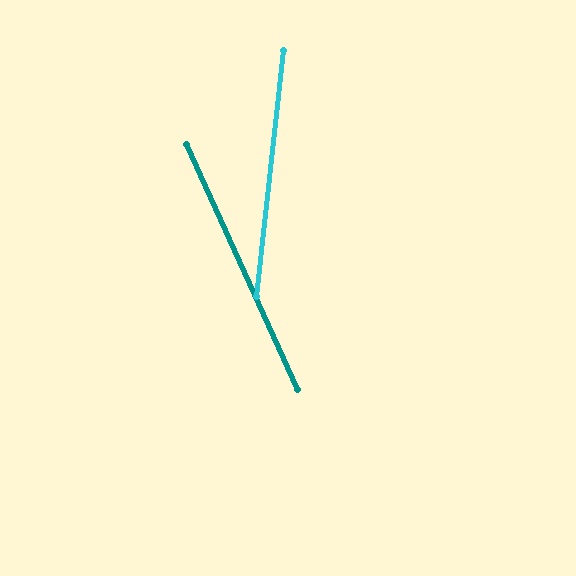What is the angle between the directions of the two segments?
Approximately 31 degrees.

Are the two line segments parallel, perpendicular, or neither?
Neither parallel nor perpendicular — they differ by about 31°.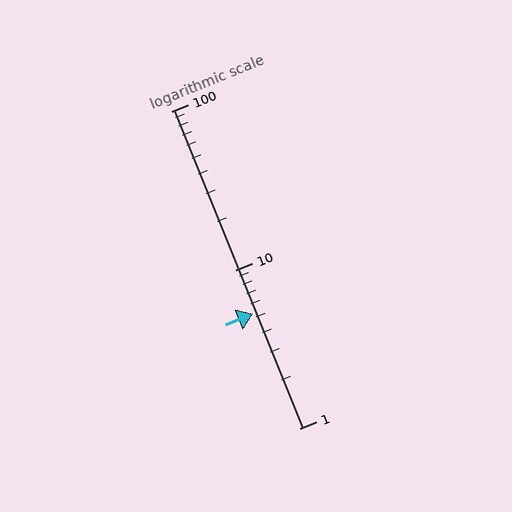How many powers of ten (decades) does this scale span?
The scale spans 2 decades, from 1 to 100.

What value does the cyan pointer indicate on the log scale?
The pointer indicates approximately 5.3.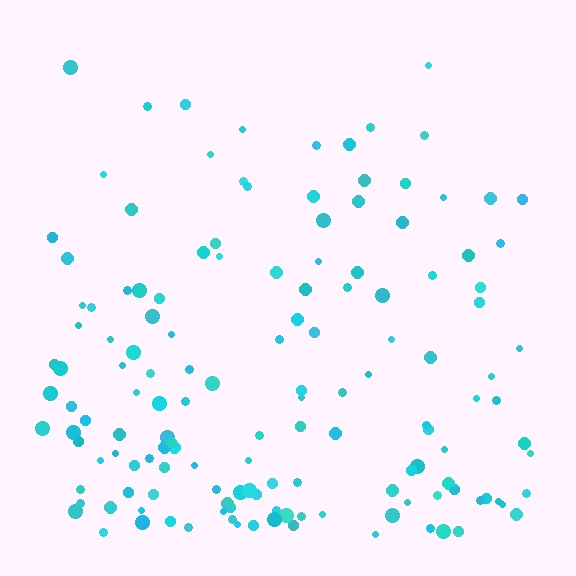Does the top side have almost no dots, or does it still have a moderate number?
Still a moderate number, just noticeably fewer than the bottom.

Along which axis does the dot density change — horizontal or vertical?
Vertical.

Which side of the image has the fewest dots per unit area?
The top.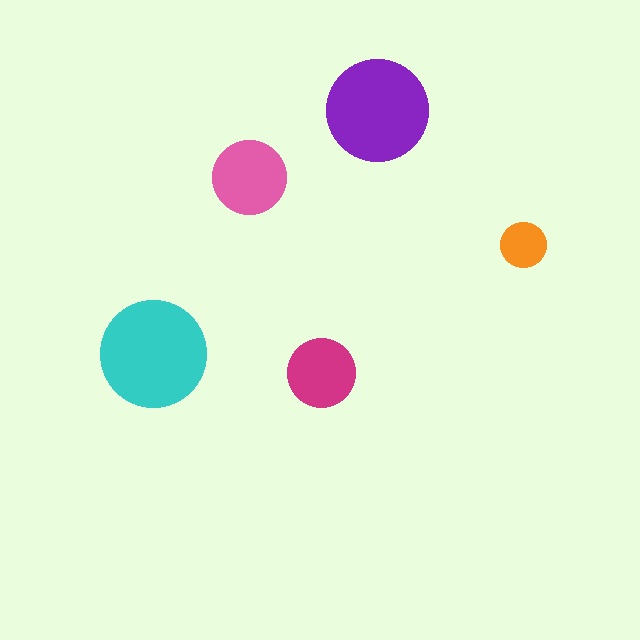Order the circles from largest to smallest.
the cyan one, the purple one, the pink one, the magenta one, the orange one.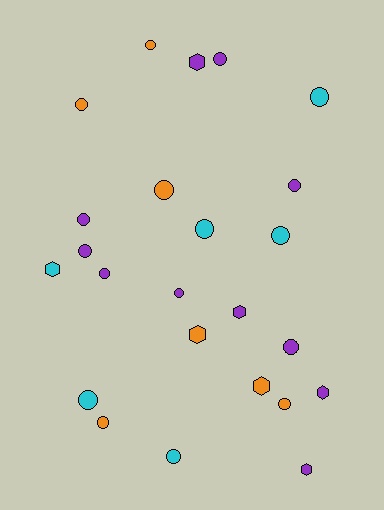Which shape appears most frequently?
Circle, with 17 objects.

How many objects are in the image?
There are 24 objects.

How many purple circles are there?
There are 7 purple circles.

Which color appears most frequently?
Purple, with 11 objects.